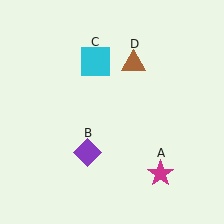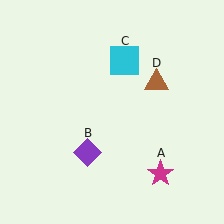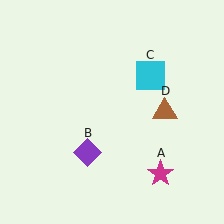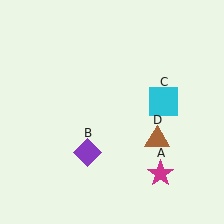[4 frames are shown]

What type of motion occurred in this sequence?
The cyan square (object C), brown triangle (object D) rotated clockwise around the center of the scene.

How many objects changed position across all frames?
2 objects changed position: cyan square (object C), brown triangle (object D).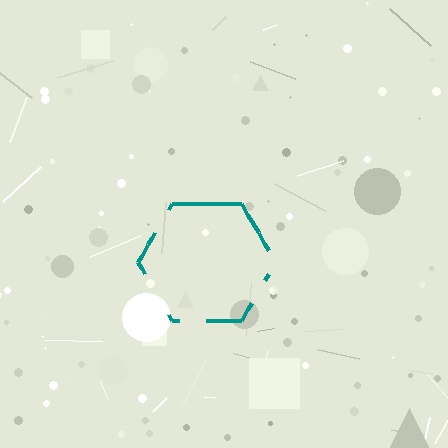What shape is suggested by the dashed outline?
The dashed outline suggests a hexagon.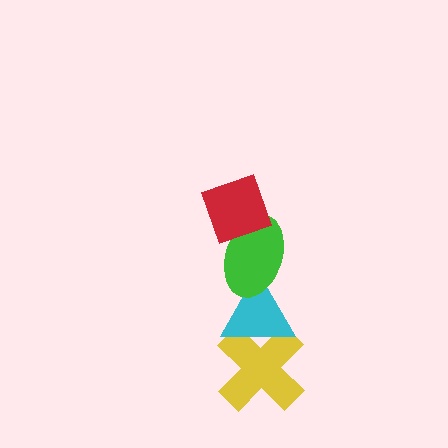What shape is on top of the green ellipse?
The red diamond is on top of the green ellipse.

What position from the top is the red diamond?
The red diamond is 1st from the top.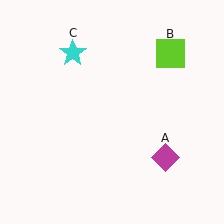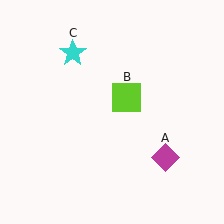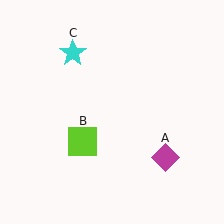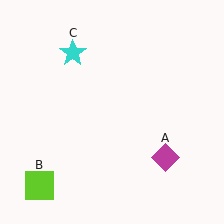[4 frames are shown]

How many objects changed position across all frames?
1 object changed position: lime square (object B).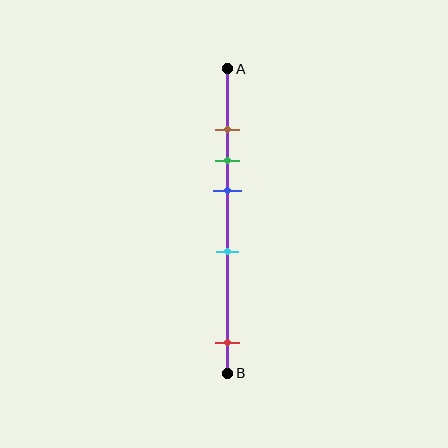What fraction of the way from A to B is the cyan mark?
The cyan mark is approximately 60% (0.6) of the way from A to B.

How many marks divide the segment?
There are 5 marks dividing the segment.